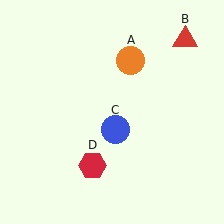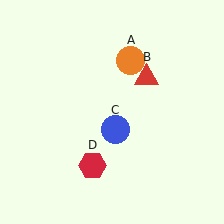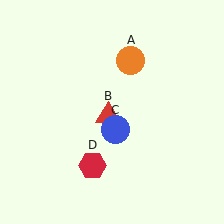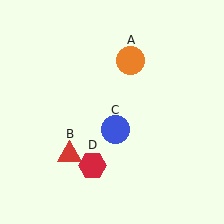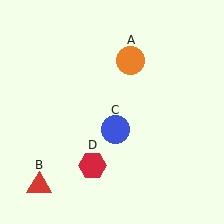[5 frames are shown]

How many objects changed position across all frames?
1 object changed position: red triangle (object B).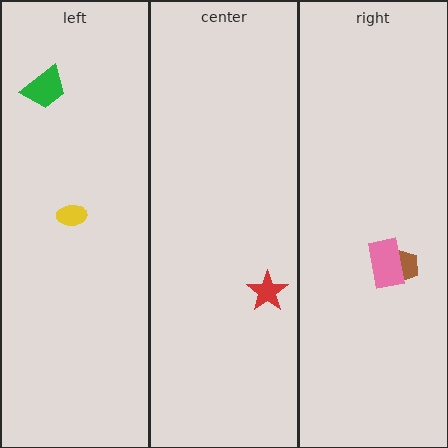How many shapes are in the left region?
2.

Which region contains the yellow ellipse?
The left region.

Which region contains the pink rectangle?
The right region.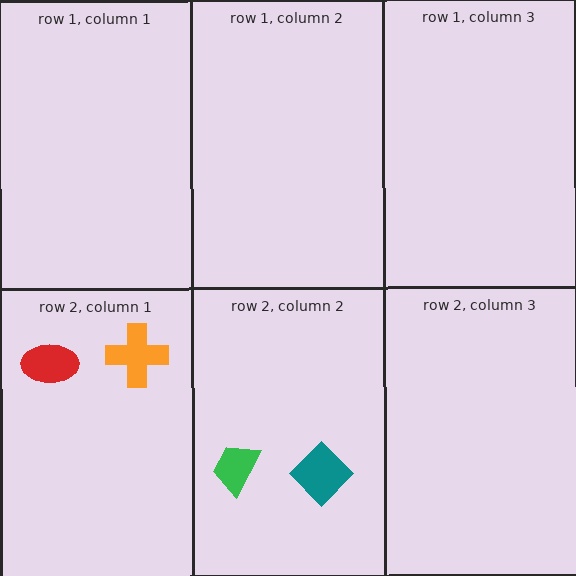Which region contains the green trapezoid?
The row 2, column 2 region.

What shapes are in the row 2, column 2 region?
The green trapezoid, the teal diamond.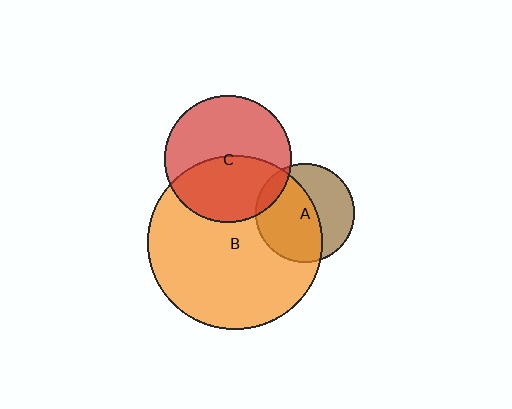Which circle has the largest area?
Circle B (orange).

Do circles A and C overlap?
Yes.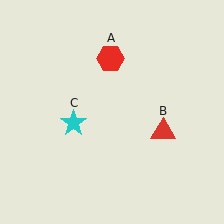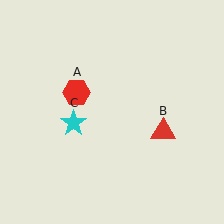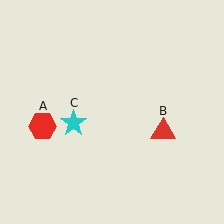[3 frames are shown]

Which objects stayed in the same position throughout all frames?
Red triangle (object B) and cyan star (object C) remained stationary.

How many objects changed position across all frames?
1 object changed position: red hexagon (object A).